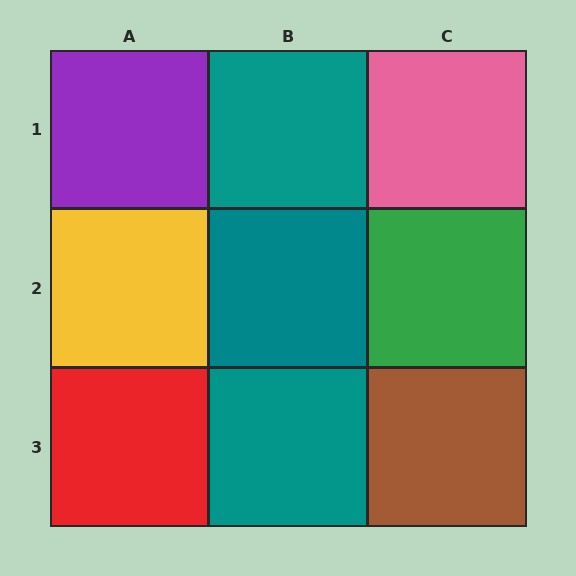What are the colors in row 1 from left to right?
Purple, teal, pink.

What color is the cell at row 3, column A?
Red.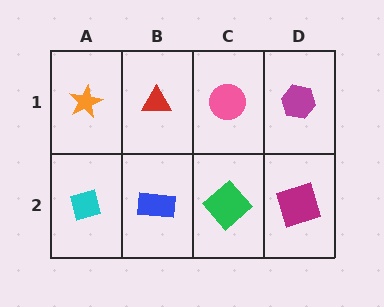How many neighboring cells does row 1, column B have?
3.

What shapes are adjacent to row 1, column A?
A cyan diamond (row 2, column A), a red triangle (row 1, column B).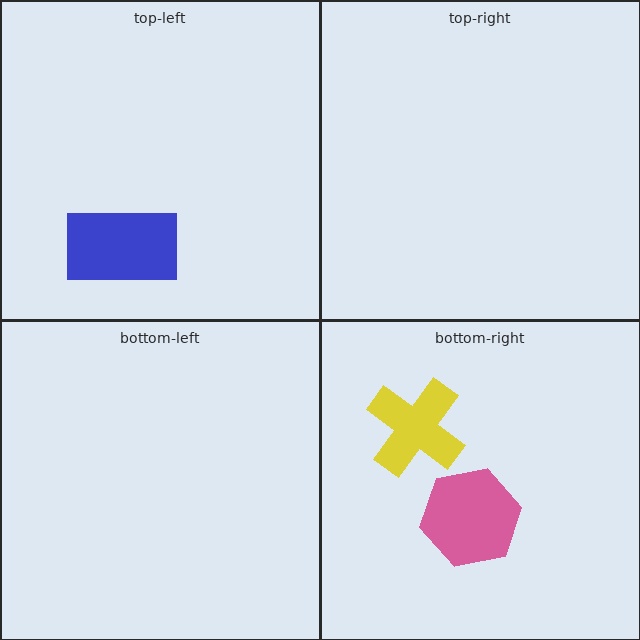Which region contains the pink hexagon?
The bottom-right region.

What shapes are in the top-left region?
The blue rectangle.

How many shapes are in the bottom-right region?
2.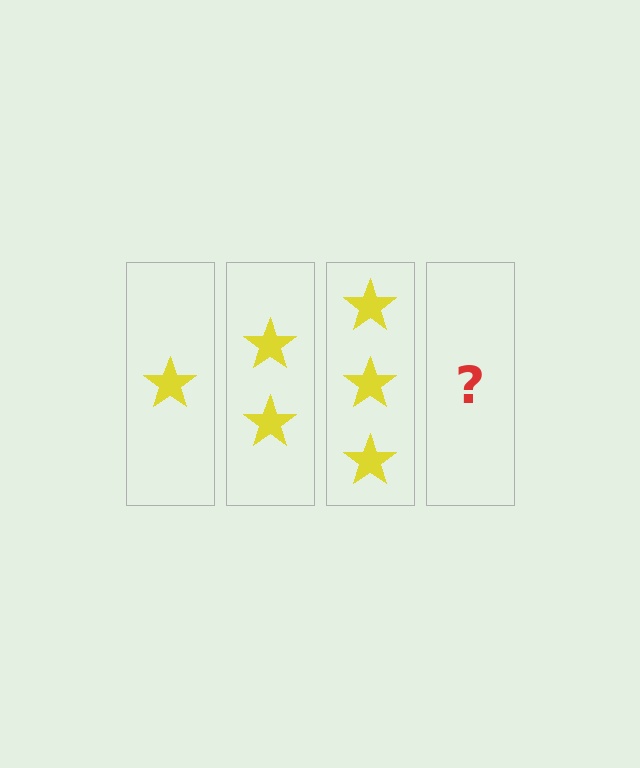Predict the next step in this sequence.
The next step is 4 stars.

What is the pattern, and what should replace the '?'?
The pattern is that each step adds one more star. The '?' should be 4 stars.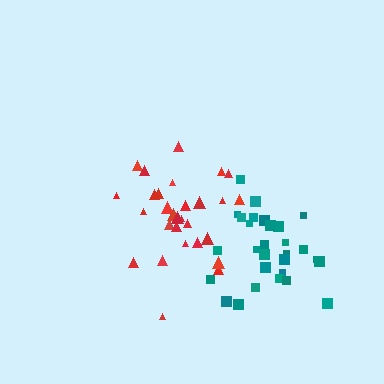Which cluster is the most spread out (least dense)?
Red.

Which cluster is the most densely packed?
Teal.